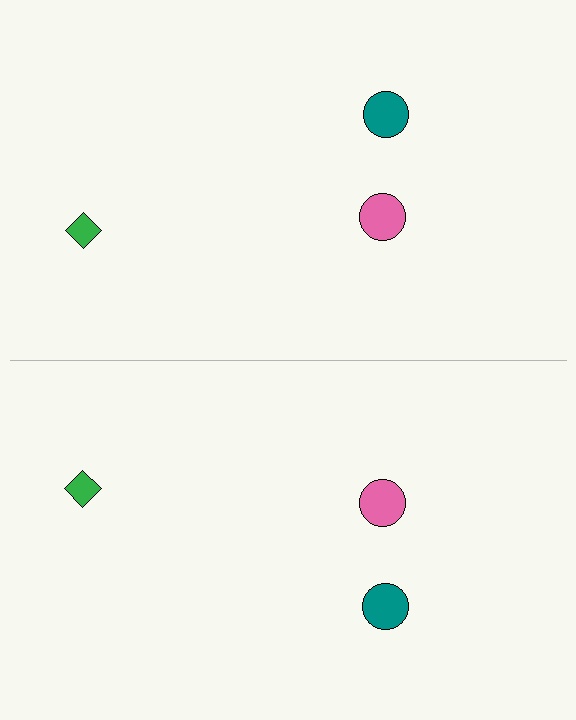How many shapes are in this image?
There are 6 shapes in this image.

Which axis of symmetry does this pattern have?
The pattern has a horizontal axis of symmetry running through the center of the image.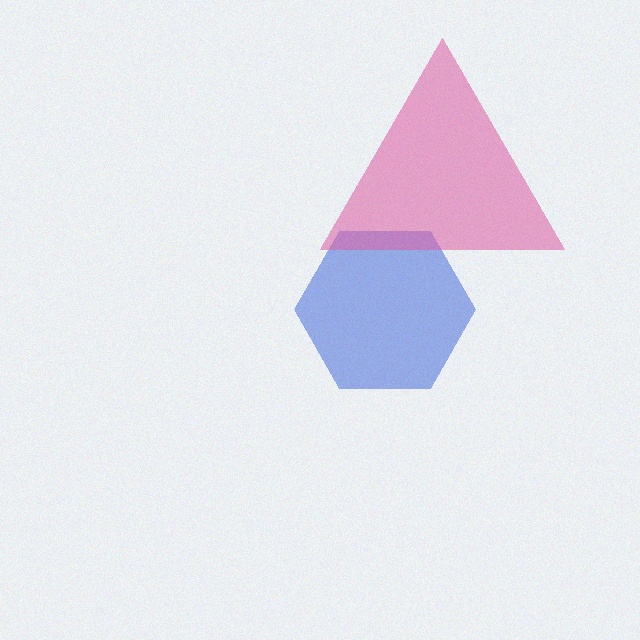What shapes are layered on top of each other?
The layered shapes are: a blue hexagon, a pink triangle.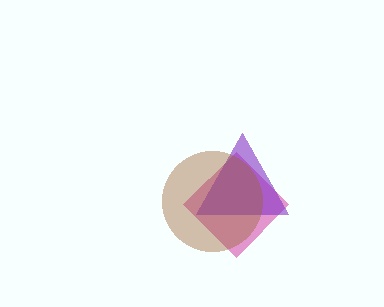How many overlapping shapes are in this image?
There are 3 overlapping shapes in the image.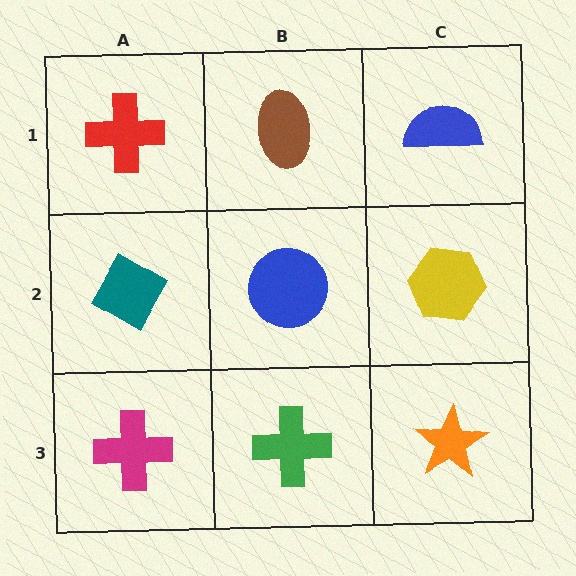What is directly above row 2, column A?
A red cross.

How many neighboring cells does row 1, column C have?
2.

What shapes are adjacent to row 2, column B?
A brown ellipse (row 1, column B), a green cross (row 3, column B), a teal diamond (row 2, column A), a yellow hexagon (row 2, column C).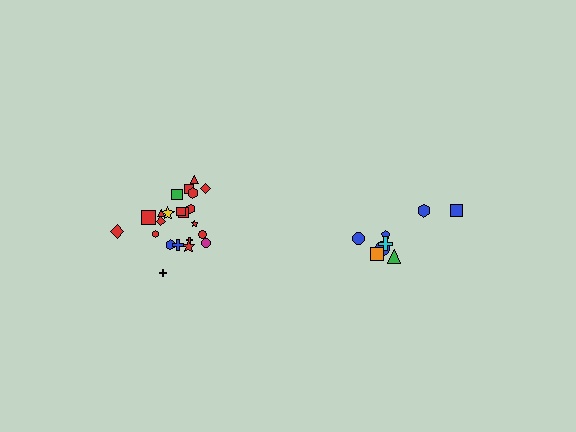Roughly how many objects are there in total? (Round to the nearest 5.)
Roughly 30 objects in total.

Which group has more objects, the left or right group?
The left group.